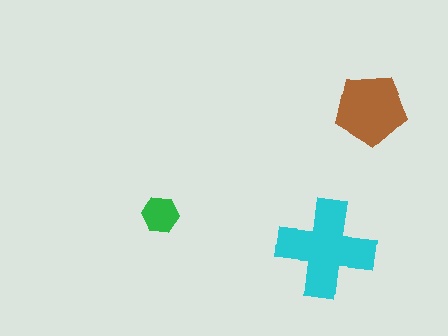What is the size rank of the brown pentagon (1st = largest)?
2nd.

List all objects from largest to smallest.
The cyan cross, the brown pentagon, the green hexagon.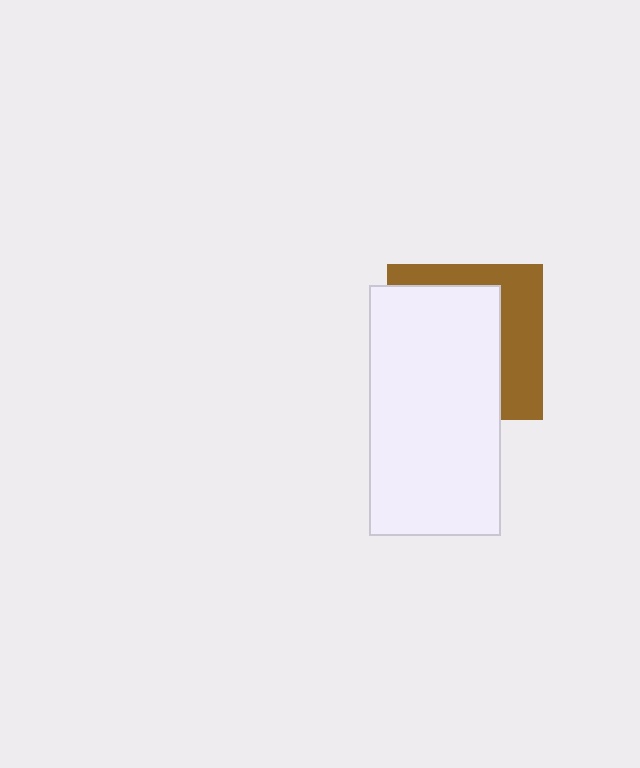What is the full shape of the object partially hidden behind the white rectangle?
The partially hidden object is a brown square.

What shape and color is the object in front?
The object in front is a white rectangle.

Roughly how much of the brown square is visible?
A small part of it is visible (roughly 37%).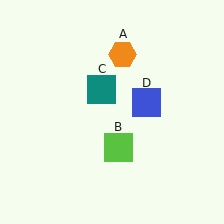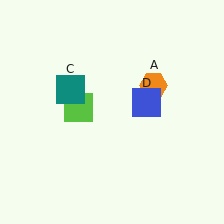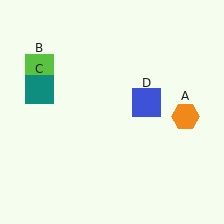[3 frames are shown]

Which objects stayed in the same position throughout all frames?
Blue square (object D) remained stationary.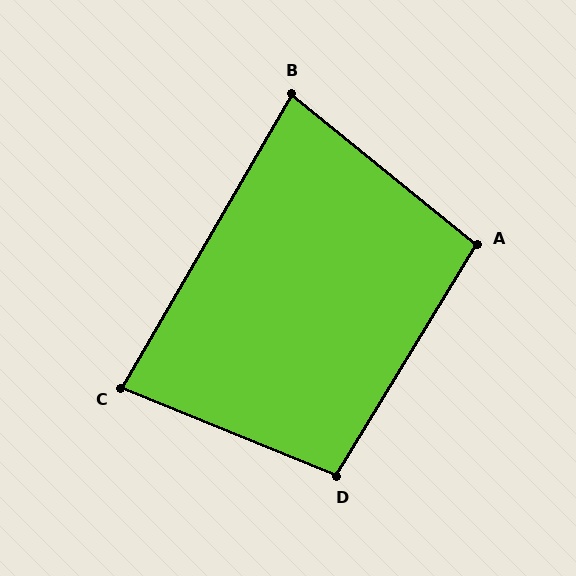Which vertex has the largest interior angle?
D, at approximately 99 degrees.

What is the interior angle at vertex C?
Approximately 82 degrees (acute).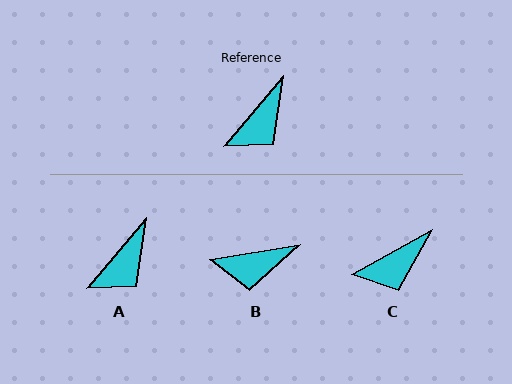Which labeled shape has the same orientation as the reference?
A.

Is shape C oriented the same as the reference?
No, it is off by about 21 degrees.